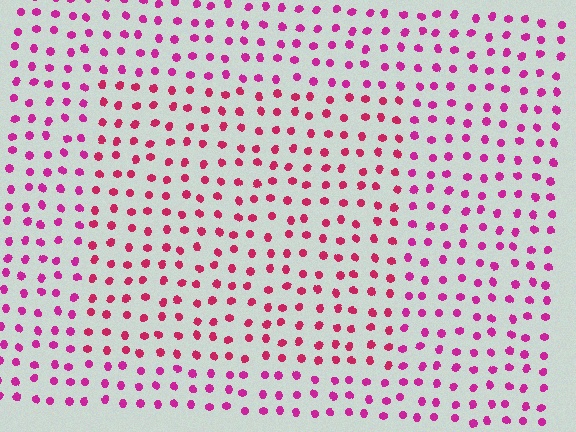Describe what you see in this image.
The image is filled with small magenta elements in a uniform arrangement. A rectangle-shaped region is visible where the elements are tinted to a slightly different hue, forming a subtle color boundary.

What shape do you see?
I see a rectangle.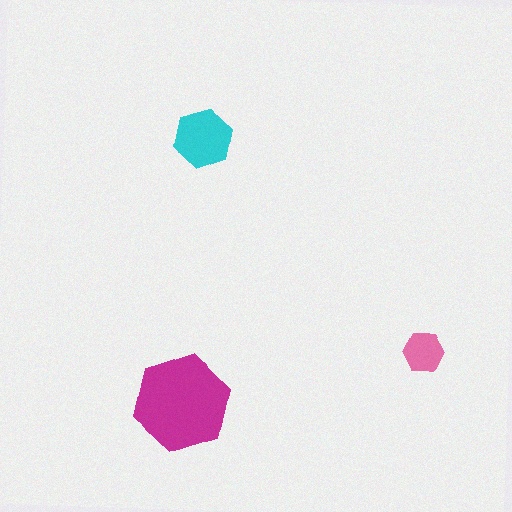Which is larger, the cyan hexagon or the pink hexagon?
The cyan one.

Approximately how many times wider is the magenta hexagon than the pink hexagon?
About 2.5 times wider.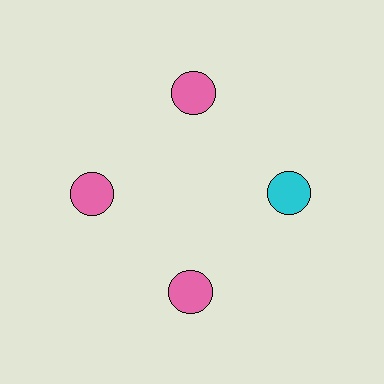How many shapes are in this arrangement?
There are 4 shapes arranged in a ring pattern.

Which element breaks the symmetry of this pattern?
The cyan circle at roughly the 3 o'clock position breaks the symmetry. All other shapes are pink circles.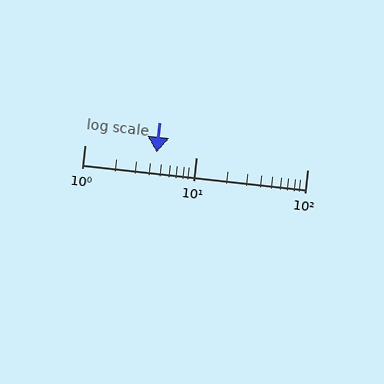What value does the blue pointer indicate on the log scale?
The pointer indicates approximately 4.4.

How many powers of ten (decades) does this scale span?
The scale spans 2 decades, from 1 to 100.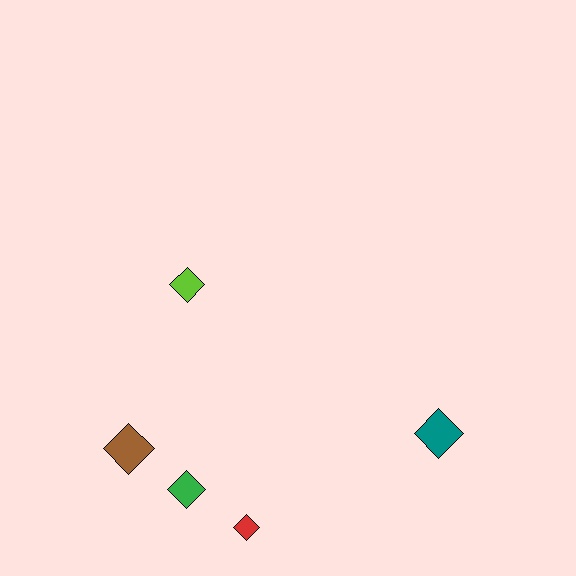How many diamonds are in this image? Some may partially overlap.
There are 5 diamonds.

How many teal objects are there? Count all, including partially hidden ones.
There is 1 teal object.